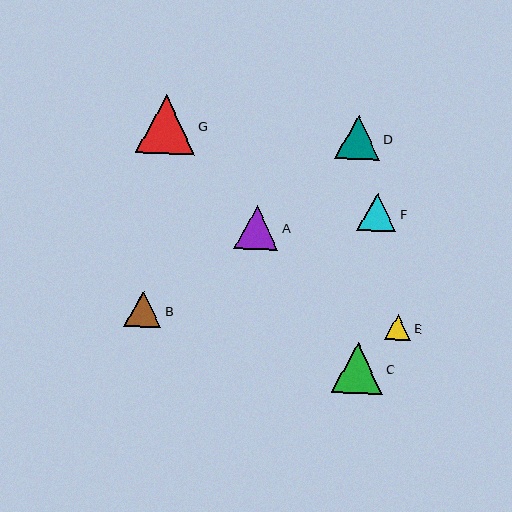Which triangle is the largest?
Triangle G is the largest with a size of approximately 59 pixels.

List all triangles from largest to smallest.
From largest to smallest: G, C, D, A, F, B, E.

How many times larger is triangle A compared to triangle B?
Triangle A is approximately 1.2 times the size of triangle B.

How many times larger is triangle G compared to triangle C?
Triangle G is approximately 1.2 times the size of triangle C.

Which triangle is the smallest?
Triangle E is the smallest with a size of approximately 26 pixels.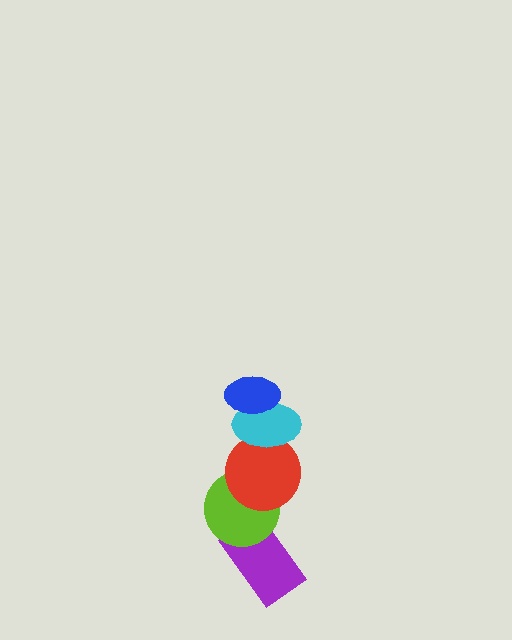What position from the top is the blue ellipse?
The blue ellipse is 1st from the top.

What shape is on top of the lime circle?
The red circle is on top of the lime circle.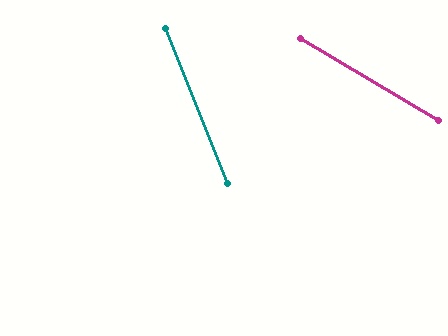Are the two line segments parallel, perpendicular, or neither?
Neither parallel nor perpendicular — they differ by about 38°.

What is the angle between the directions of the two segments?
Approximately 38 degrees.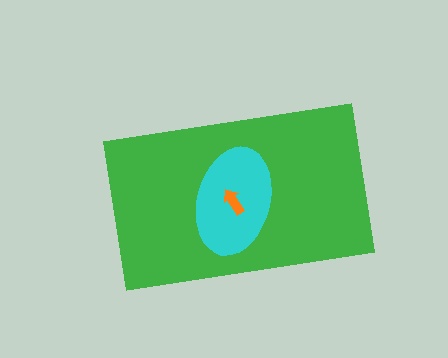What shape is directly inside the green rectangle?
The cyan ellipse.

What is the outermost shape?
The green rectangle.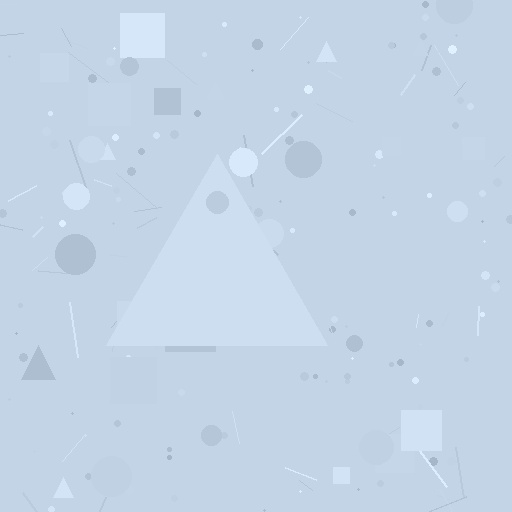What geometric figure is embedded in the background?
A triangle is embedded in the background.